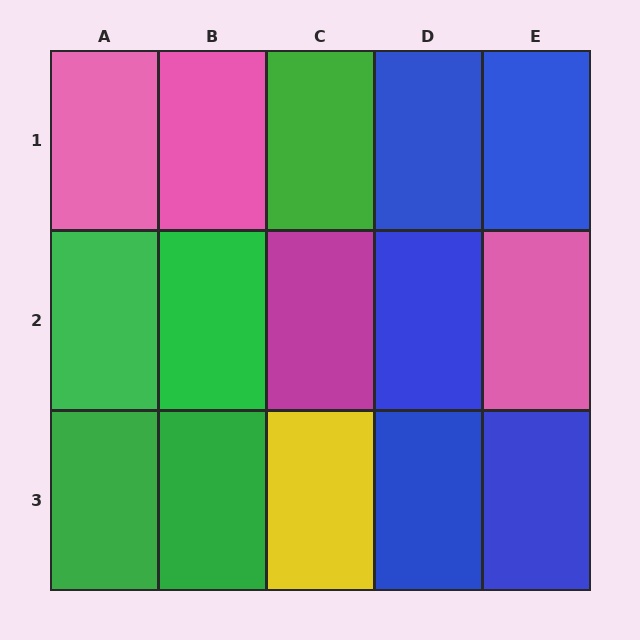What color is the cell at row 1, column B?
Pink.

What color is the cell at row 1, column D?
Blue.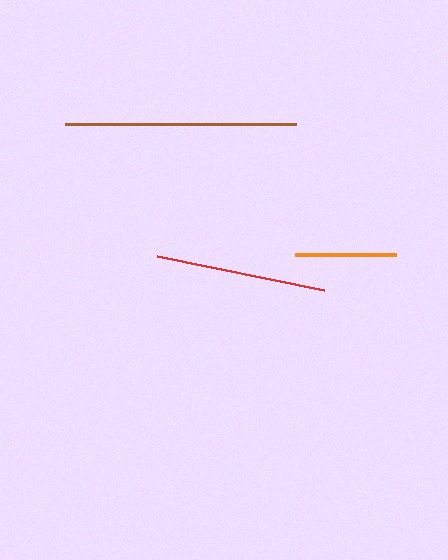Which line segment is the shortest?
The orange line is the shortest at approximately 102 pixels.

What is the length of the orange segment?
The orange segment is approximately 102 pixels long.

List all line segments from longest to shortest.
From longest to shortest: brown, red, orange.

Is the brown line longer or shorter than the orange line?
The brown line is longer than the orange line.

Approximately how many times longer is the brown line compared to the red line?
The brown line is approximately 1.4 times the length of the red line.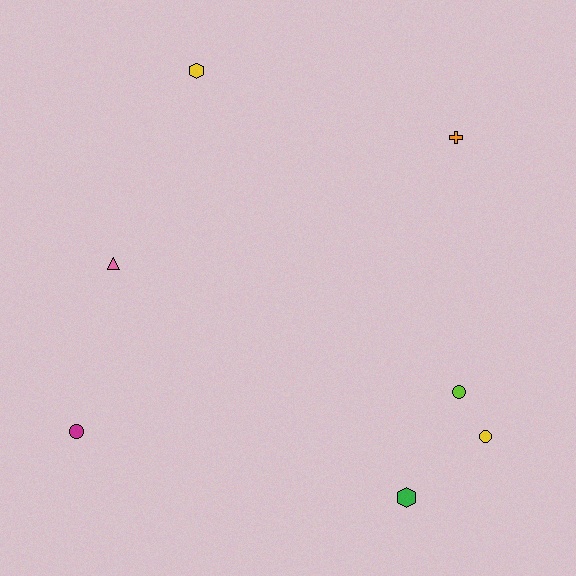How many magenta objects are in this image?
There is 1 magenta object.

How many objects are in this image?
There are 7 objects.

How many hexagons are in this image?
There are 2 hexagons.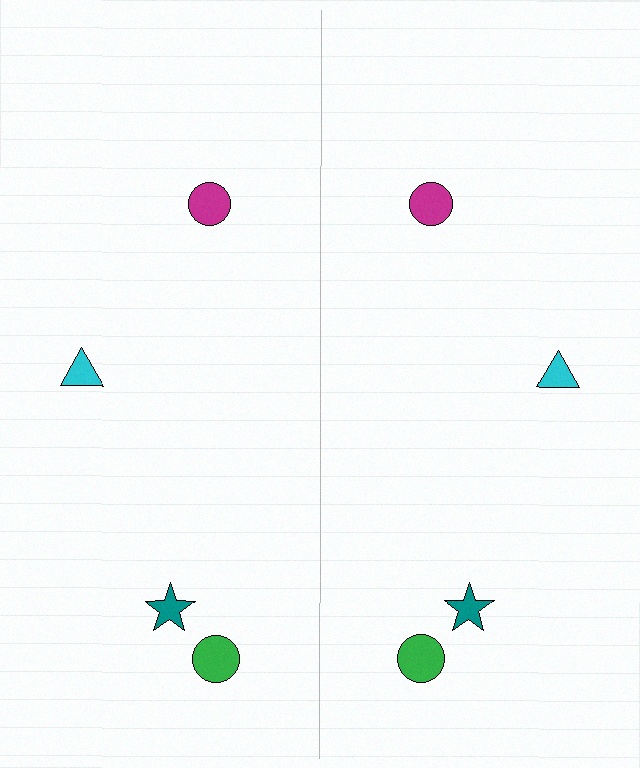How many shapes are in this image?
There are 8 shapes in this image.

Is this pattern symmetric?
Yes, this pattern has bilateral (reflection) symmetry.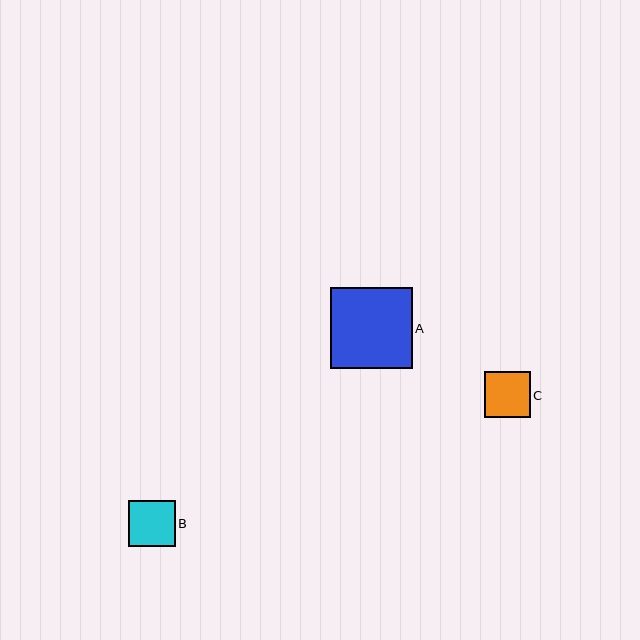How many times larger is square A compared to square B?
Square A is approximately 1.8 times the size of square B.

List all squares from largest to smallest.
From largest to smallest: A, C, B.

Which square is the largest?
Square A is the largest with a size of approximately 81 pixels.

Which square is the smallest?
Square B is the smallest with a size of approximately 46 pixels.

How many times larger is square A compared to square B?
Square A is approximately 1.8 times the size of square B.